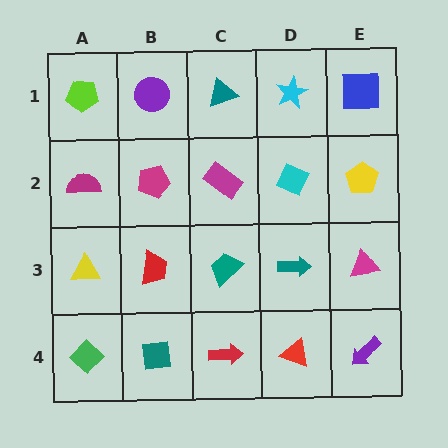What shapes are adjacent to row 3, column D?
A cyan diamond (row 2, column D), a red triangle (row 4, column D), a teal trapezoid (row 3, column C), a magenta triangle (row 3, column E).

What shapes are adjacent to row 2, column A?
A lime pentagon (row 1, column A), a yellow triangle (row 3, column A), a magenta pentagon (row 2, column B).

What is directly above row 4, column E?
A magenta triangle.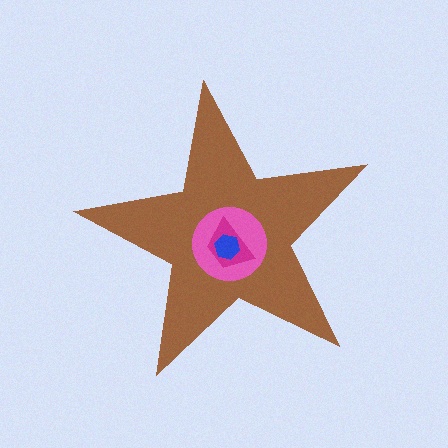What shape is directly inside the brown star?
The pink circle.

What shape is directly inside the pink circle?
The magenta trapezoid.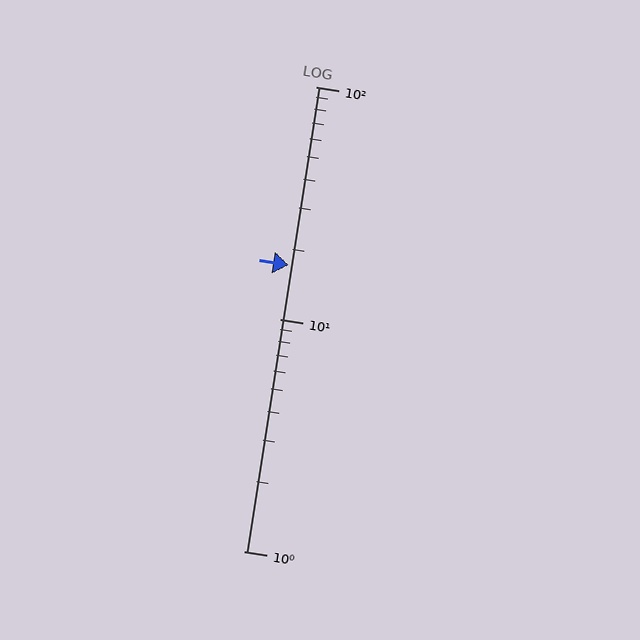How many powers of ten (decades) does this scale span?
The scale spans 2 decades, from 1 to 100.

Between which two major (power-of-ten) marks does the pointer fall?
The pointer is between 10 and 100.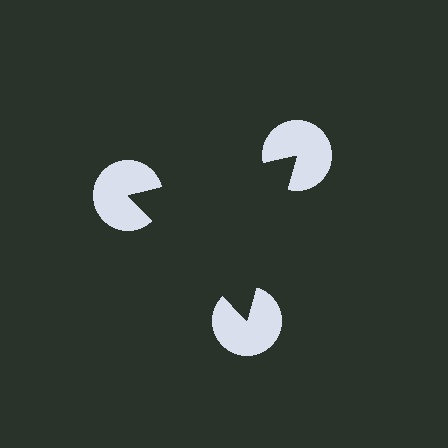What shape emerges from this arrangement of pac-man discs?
An illusory triangle — its edges are inferred from the aligned wedge cuts in the pac-man discs, not physically drawn.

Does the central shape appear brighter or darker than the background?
It typically appears slightly darker than the background, even though no actual brightness change is drawn.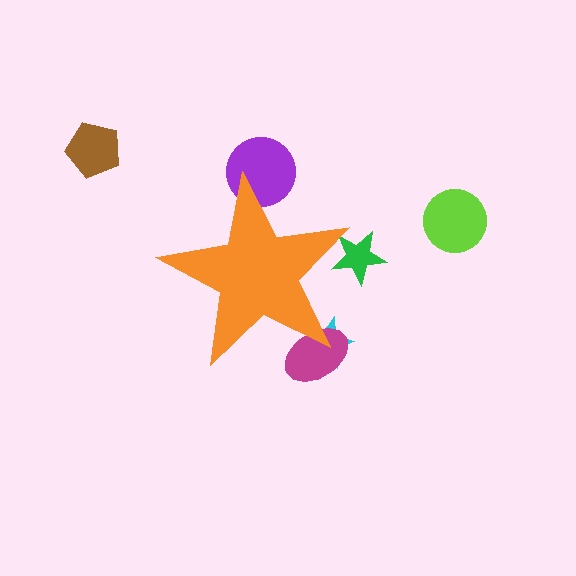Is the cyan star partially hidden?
Yes, the cyan star is partially hidden behind the orange star.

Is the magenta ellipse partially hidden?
Yes, the magenta ellipse is partially hidden behind the orange star.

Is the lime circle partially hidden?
No, the lime circle is fully visible.